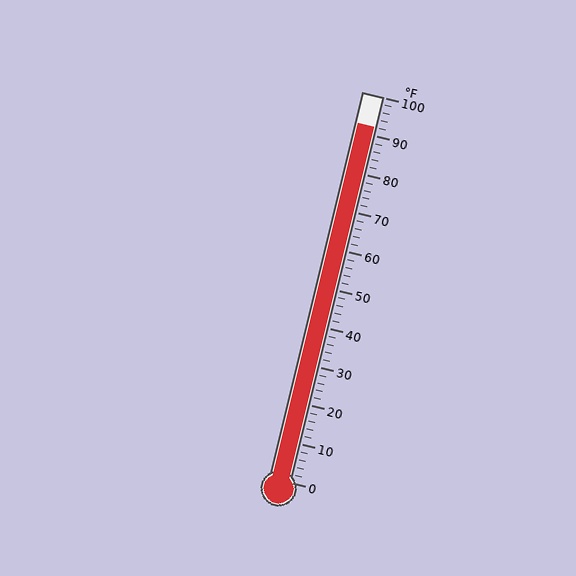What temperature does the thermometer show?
The thermometer shows approximately 92°F.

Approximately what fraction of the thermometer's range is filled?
The thermometer is filled to approximately 90% of its range.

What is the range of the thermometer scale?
The thermometer scale ranges from 0°F to 100°F.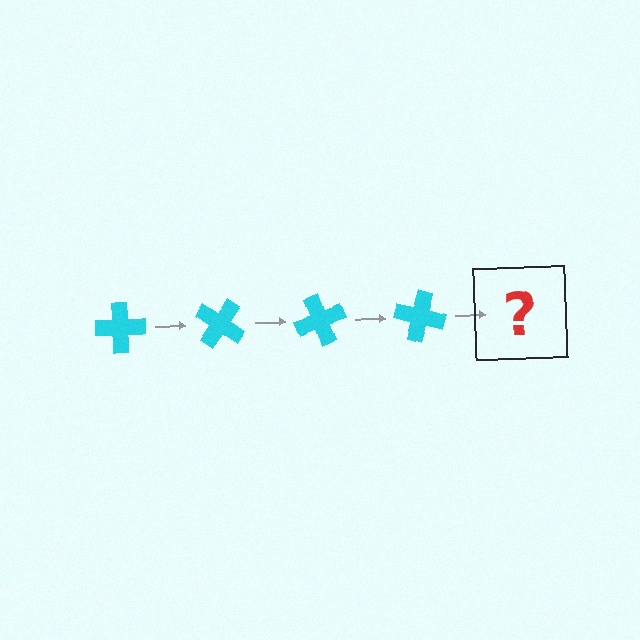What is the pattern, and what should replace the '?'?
The pattern is that the cross rotates 35 degrees each step. The '?' should be a cyan cross rotated 140 degrees.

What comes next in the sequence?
The next element should be a cyan cross rotated 140 degrees.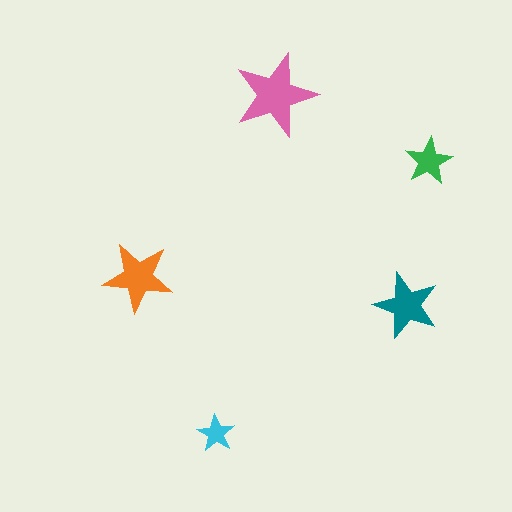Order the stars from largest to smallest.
the pink one, the orange one, the teal one, the green one, the cyan one.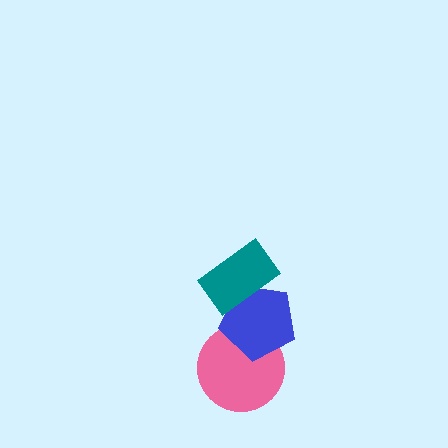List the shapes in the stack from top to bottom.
From top to bottom: the teal rectangle, the blue pentagon, the pink circle.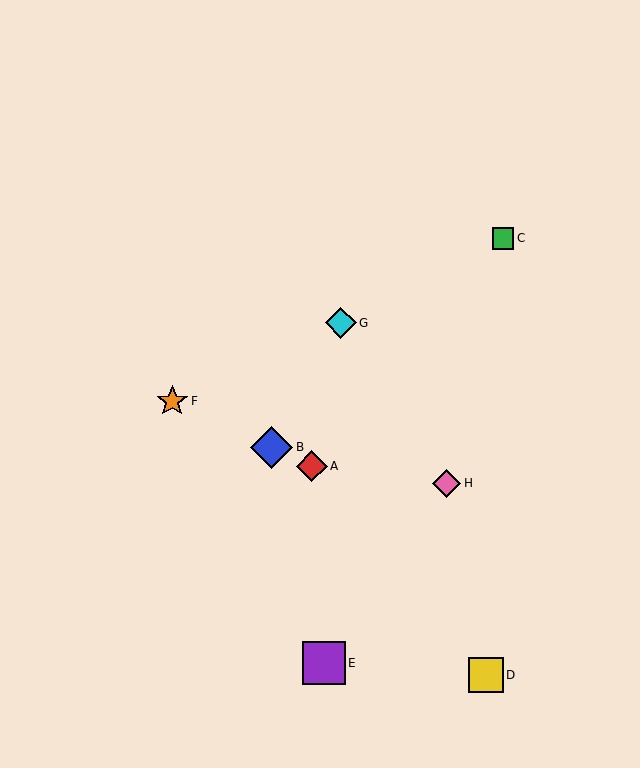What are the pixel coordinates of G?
Object G is at (341, 323).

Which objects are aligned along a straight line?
Objects A, B, F are aligned along a straight line.